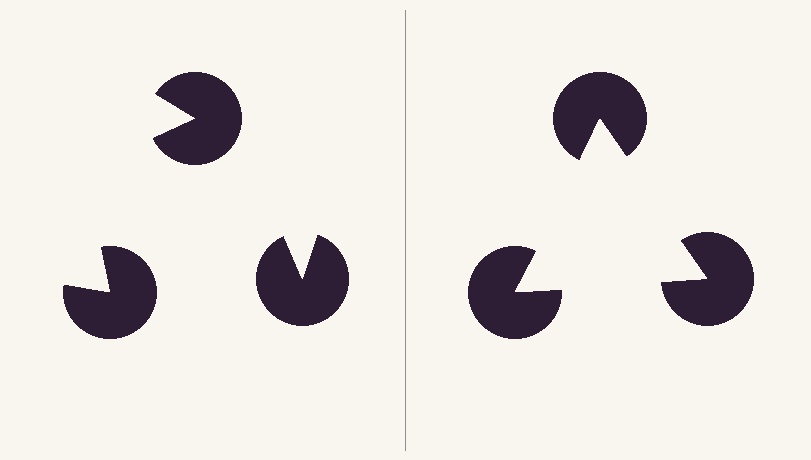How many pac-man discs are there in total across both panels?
6 — 3 on each side.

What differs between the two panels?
The pac-man discs are positioned identically on both sides; only the wedge orientations differ. On the right they align to a triangle; on the left they are misaligned.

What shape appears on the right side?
An illusory triangle.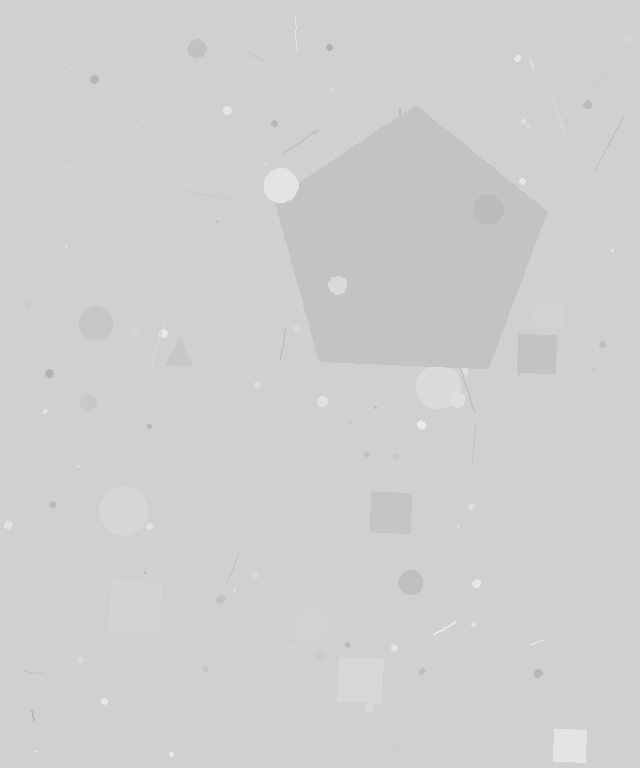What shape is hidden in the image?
A pentagon is hidden in the image.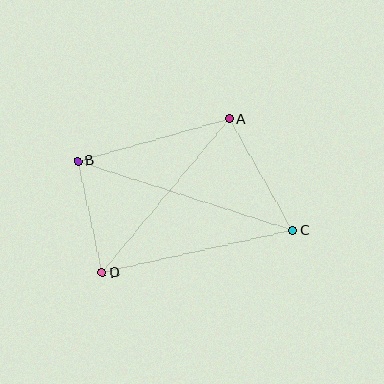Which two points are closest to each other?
Points B and D are closest to each other.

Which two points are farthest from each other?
Points B and C are farthest from each other.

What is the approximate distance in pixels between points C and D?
The distance between C and D is approximately 195 pixels.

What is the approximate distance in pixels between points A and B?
The distance between A and B is approximately 157 pixels.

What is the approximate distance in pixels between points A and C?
The distance between A and C is approximately 128 pixels.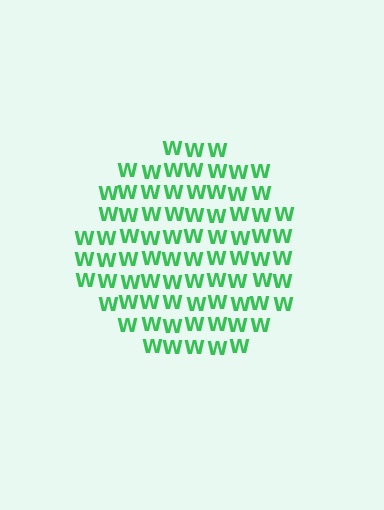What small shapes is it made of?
It is made of small letter W's.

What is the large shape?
The large shape is a circle.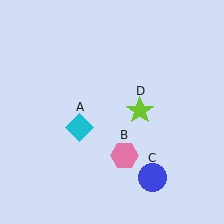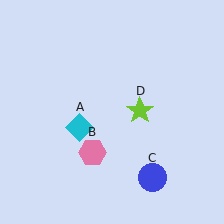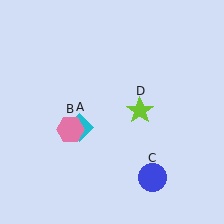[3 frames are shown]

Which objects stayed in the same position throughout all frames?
Cyan diamond (object A) and blue circle (object C) and lime star (object D) remained stationary.